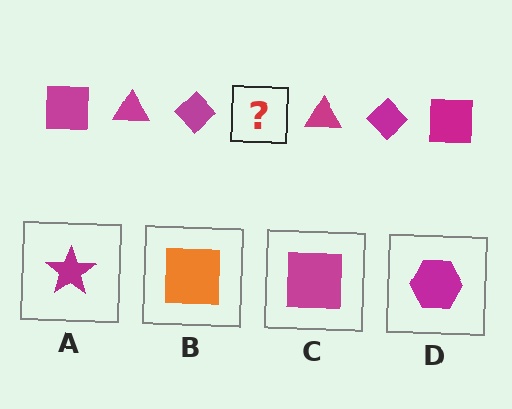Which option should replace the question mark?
Option C.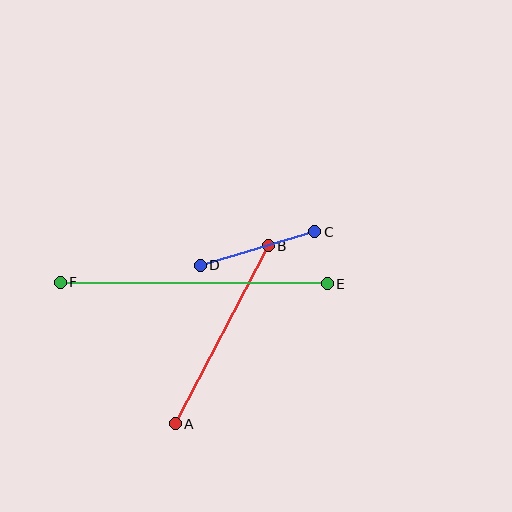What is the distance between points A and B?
The distance is approximately 201 pixels.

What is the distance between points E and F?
The distance is approximately 267 pixels.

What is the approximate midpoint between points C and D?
The midpoint is at approximately (257, 248) pixels.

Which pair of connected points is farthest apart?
Points E and F are farthest apart.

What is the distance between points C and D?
The distance is approximately 119 pixels.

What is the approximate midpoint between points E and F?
The midpoint is at approximately (194, 283) pixels.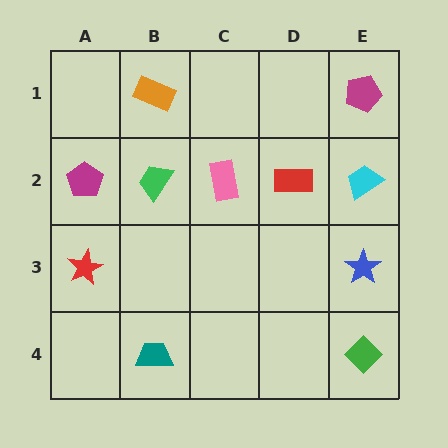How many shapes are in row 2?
5 shapes.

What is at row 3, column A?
A red star.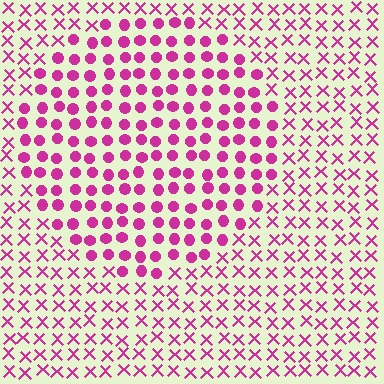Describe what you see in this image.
The image is filled with small magenta elements arranged in a uniform grid. A circle-shaped region contains circles, while the surrounding area contains X marks. The boundary is defined purely by the change in element shape.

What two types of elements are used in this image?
The image uses circles inside the circle region and X marks outside it.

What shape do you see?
I see a circle.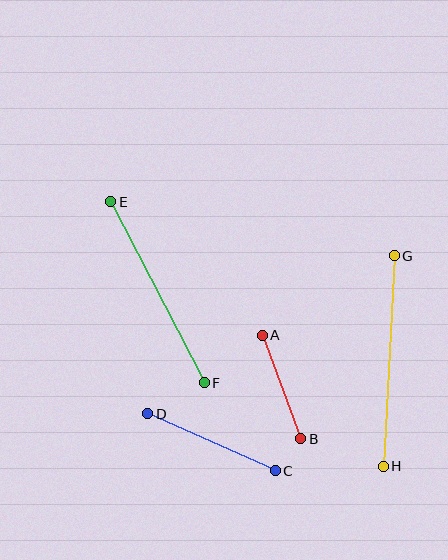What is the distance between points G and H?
The distance is approximately 211 pixels.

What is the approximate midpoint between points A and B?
The midpoint is at approximately (281, 387) pixels.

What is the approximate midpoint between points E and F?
The midpoint is at approximately (157, 292) pixels.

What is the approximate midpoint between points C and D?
The midpoint is at approximately (211, 442) pixels.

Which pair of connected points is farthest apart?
Points G and H are farthest apart.